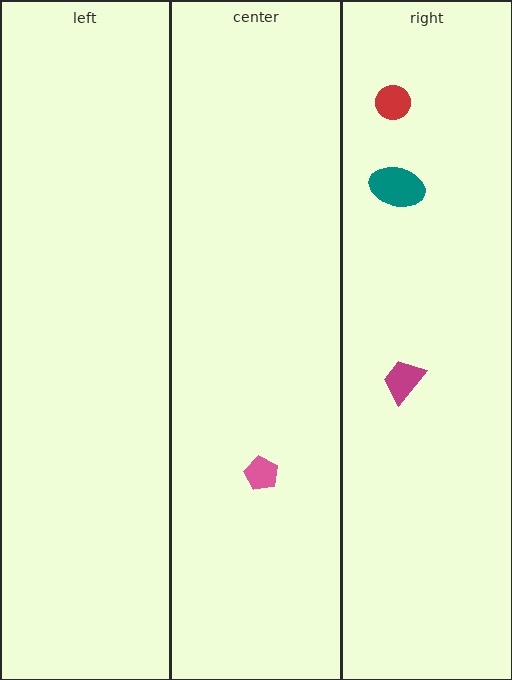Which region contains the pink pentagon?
The center region.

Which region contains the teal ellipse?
The right region.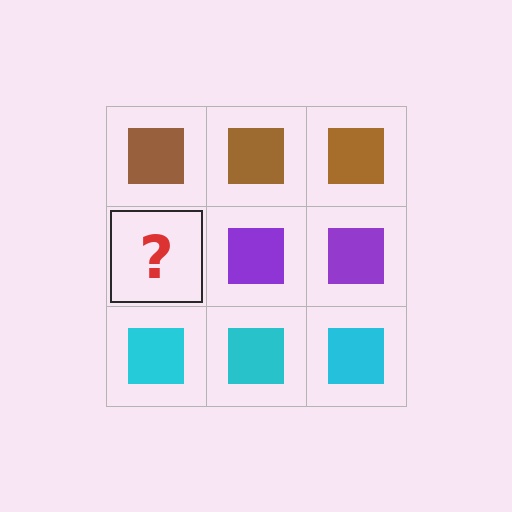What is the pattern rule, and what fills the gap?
The rule is that each row has a consistent color. The gap should be filled with a purple square.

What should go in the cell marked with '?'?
The missing cell should contain a purple square.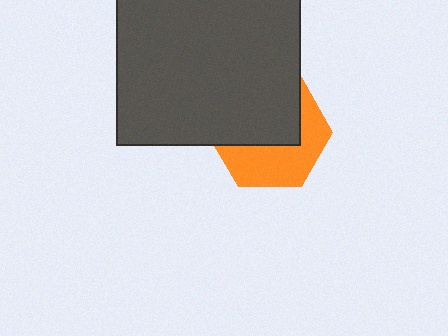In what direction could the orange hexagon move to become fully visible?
The orange hexagon could move down. That would shift it out from behind the dark gray square entirely.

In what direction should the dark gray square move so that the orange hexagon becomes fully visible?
The dark gray square should move up. That is the shortest direction to clear the overlap and leave the orange hexagon fully visible.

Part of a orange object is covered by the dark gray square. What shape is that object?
It is a hexagon.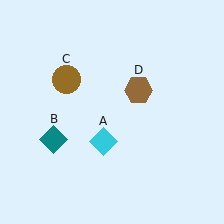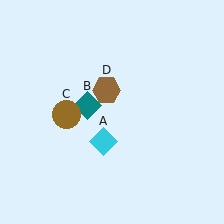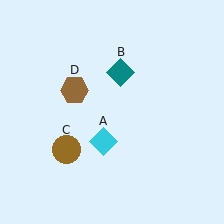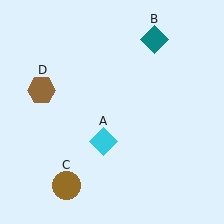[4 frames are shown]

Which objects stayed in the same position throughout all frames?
Cyan diamond (object A) remained stationary.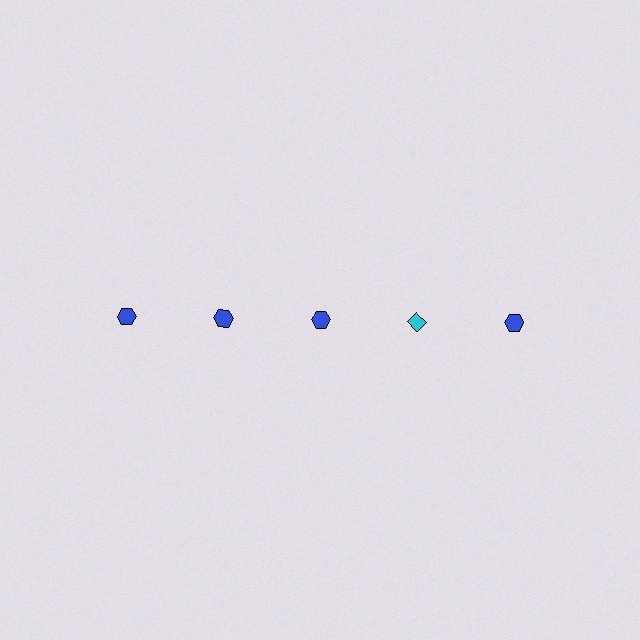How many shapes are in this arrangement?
There are 5 shapes arranged in a grid pattern.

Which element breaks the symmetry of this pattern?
The cyan diamond in the top row, second from right column breaks the symmetry. All other shapes are blue hexagons.